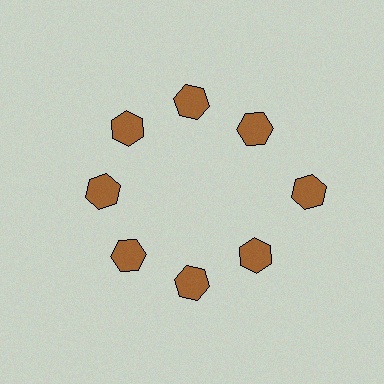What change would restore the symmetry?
The symmetry would be restored by moving it inward, back onto the ring so that all 8 hexagons sit at equal angles and equal distance from the center.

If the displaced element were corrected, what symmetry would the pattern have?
It would have 8-fold rotational symmetry — the pattern would map onto itself every 45 degrees.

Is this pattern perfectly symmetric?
No. The 8 brown hexagons are arranged in a ring, but one element near the 3 o'clock position is pushed outward from the center, breaking the 8-fold rotational symmetry.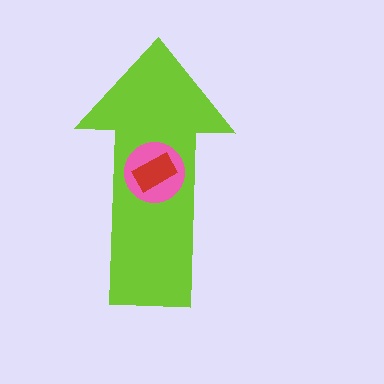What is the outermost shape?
The lime arrow.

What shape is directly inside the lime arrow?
The pink circle.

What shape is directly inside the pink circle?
The red rectangle.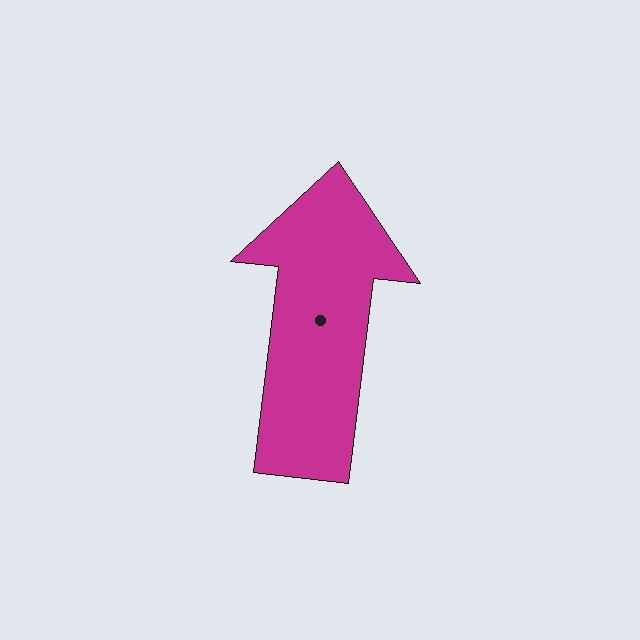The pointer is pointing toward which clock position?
Roughly 12 o'clock.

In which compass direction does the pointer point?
North.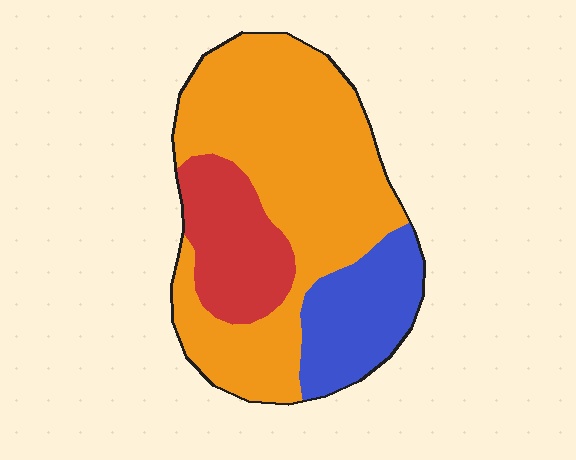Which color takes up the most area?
Orange, at roughly 60%.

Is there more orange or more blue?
Orange.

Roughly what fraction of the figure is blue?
Blue covers roughly 20% of the figure.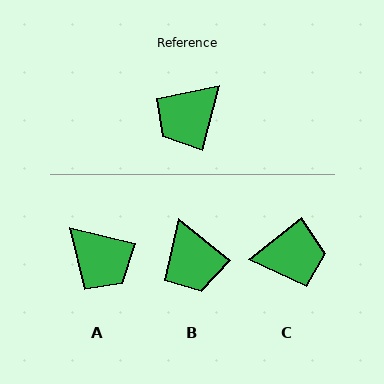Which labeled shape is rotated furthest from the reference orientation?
C, about 142 degrees away.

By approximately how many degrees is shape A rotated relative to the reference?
Approximately 91 degrees counter-clockwise.